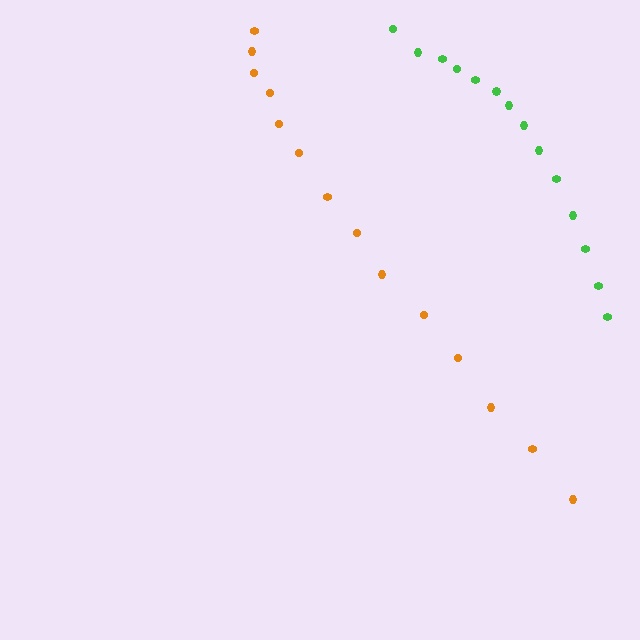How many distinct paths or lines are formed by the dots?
There are 2 distinct paths.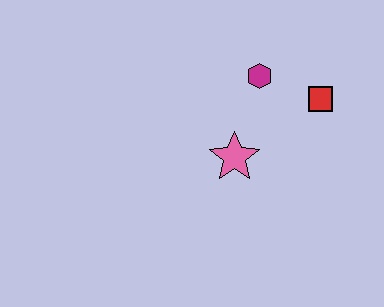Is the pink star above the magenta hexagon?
No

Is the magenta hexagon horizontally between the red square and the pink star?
Yes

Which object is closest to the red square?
The magenta hexagon is closest to the red square.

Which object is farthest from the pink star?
The red square is farthest from the pink star.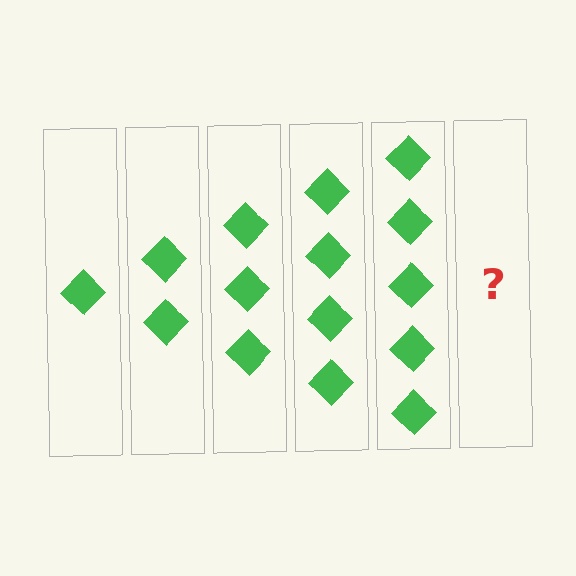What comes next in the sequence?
The next element should be 6 diamonds.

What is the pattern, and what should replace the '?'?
The pattern is that each step adds one more diamond. The '?' should be 6 diamonds.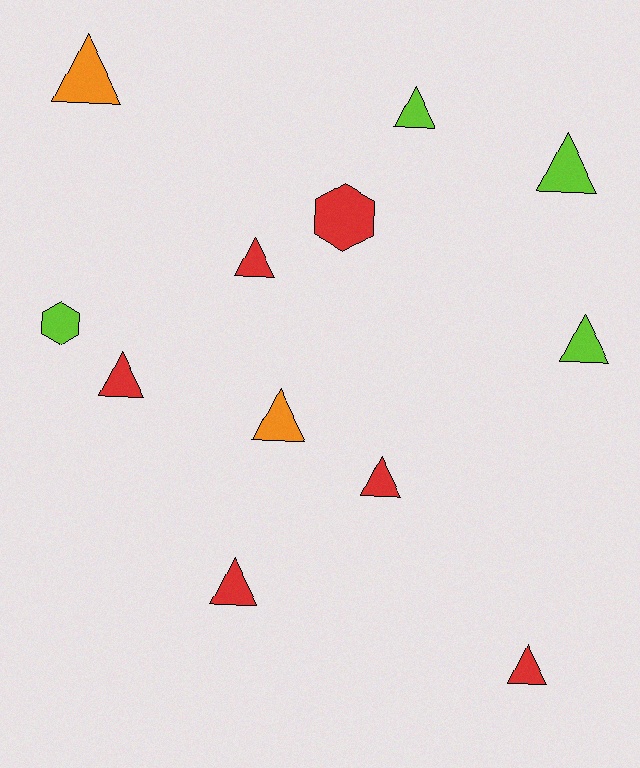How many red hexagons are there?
There is 1 red hexagon.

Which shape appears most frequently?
Triangle, with 10 objects.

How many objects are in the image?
There are 12 objects.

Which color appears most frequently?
Red, with 6 objects.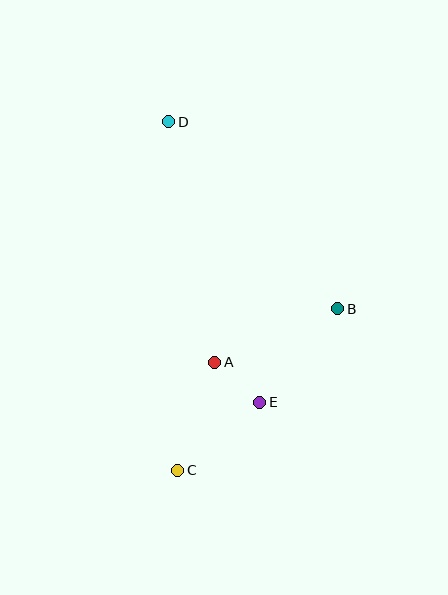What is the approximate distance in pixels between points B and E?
The distance between B and E is approximately 122 pixels.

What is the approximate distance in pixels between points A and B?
The distance between A and B is approximately 134 pixels.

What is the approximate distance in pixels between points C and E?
The distance between C and E is approximately 106 pixels.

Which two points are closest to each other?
Points A and E are closest to each other.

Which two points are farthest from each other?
Points C and D are farthest from each other.